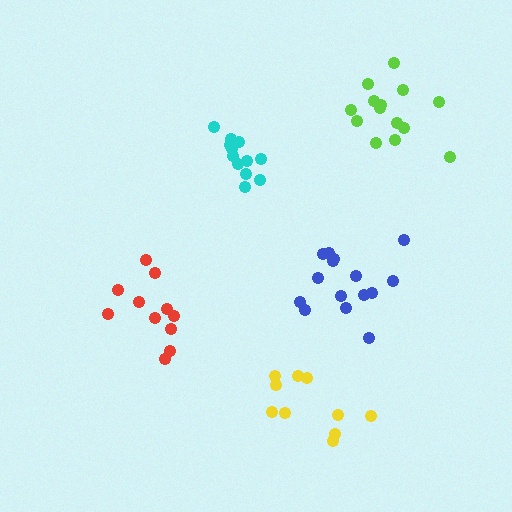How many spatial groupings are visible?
There are 5 spatial groupings.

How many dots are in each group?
Group 1: 11 dots, Group 2: 15 dots, Group 3: 14 dots, Group 4: 12 dots, Group 5: 10 dots (62 total).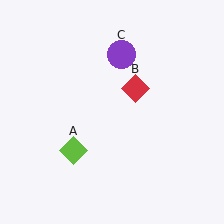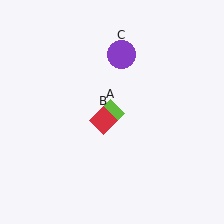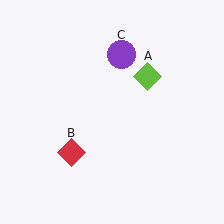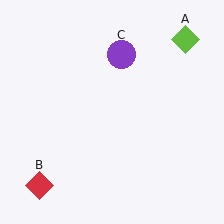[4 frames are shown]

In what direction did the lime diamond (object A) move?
The lime diamond (object A) moved up and to the right.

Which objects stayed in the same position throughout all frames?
Purple circle (object C) remained stationary.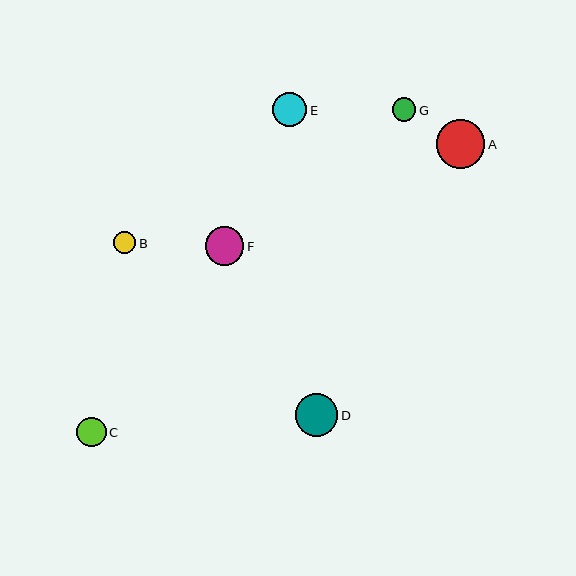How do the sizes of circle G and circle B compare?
Circle G and circle B are approximately the same size.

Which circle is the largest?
Circle A is the largest with a size of approximately 48 pixels.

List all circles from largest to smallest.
From largest to smallest: A, D, F, E, C, G, B.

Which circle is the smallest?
Circle B is the smallest with a size of approximately 22 pixels.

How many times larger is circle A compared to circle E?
Circle A is approximately 1.4 times the size of circle E.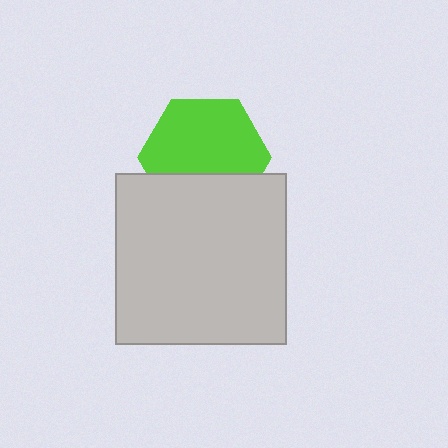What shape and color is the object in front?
The object in front is a light gray square.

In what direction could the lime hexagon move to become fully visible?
The lime hexagon could move up. That would shift it out from behind the light gray square entirely.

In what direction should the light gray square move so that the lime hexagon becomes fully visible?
The light gray square should move down. That is the shortest direction to clear the overlap and leave the lime hexagon fully visible.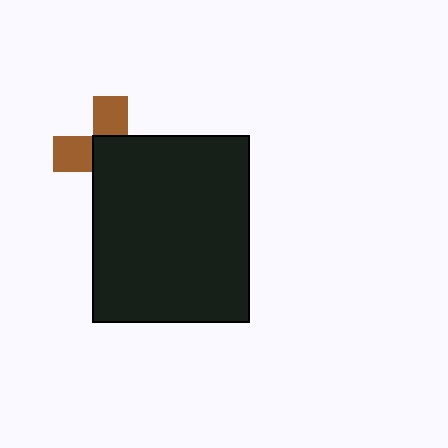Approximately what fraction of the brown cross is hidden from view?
Roughly 60% of the brown cross is hidden behind the black rectangle.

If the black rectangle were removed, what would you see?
You would see the complete brown cross.